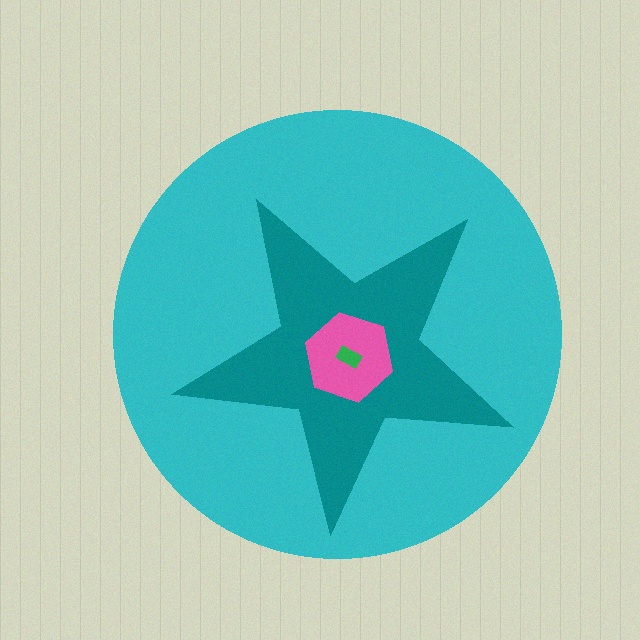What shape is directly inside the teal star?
The pink hexagon.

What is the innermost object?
The green rectangle.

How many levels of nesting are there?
4.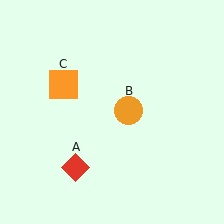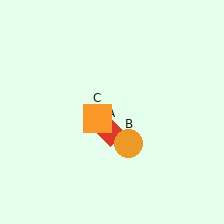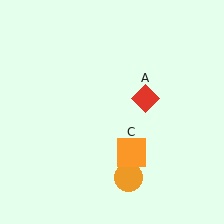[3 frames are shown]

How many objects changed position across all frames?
3 objects changed position: red diamond (object A), orange circle (object B), orange square (object C).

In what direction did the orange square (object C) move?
The orange square (object C) moved down and to the right.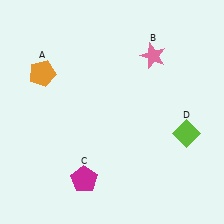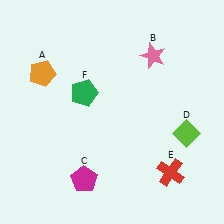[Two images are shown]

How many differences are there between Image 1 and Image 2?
There are 2 differences between the two images.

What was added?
A red cross (E), a green pentagon (F) were added in Image 2.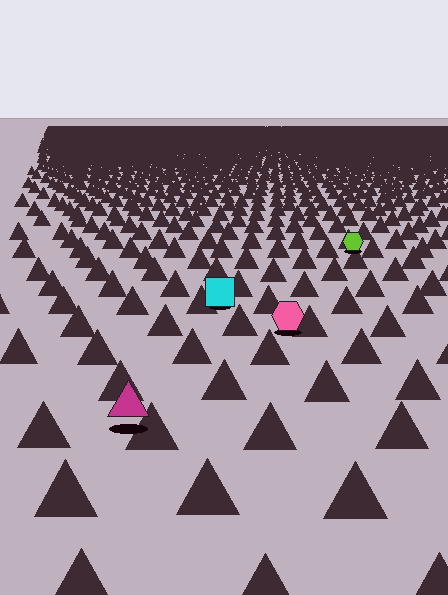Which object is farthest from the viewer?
The lime hexagon is farthest from the viewer. It appears smaller and the ground texture around it is denser.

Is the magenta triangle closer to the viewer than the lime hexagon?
Yes. The magenta triangle is closer — you can tell from the texture gradient: the ground texture is coarser near it.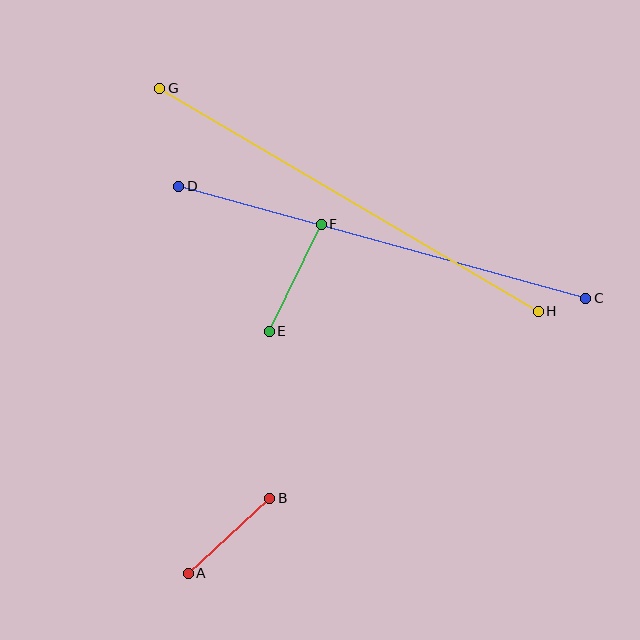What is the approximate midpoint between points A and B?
The midpoint is at approximately (229, 536) pixels.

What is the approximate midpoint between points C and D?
The midpoint is at approximately (382, 242) pixels.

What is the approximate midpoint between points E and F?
The midpoint is at approximately (295, 278) pixels.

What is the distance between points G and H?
The distance is approximately 439 pixels.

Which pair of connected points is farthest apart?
Points G and H are farthest apart.